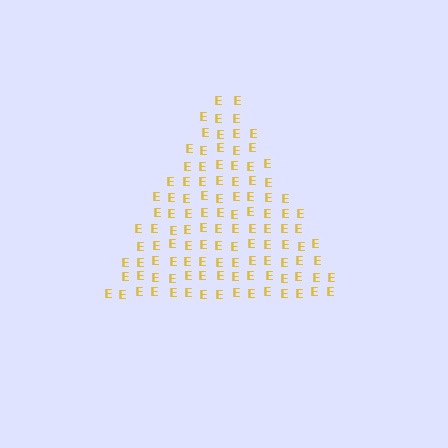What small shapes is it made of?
It is made of small letter E's.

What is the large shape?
The large shape is a triangle.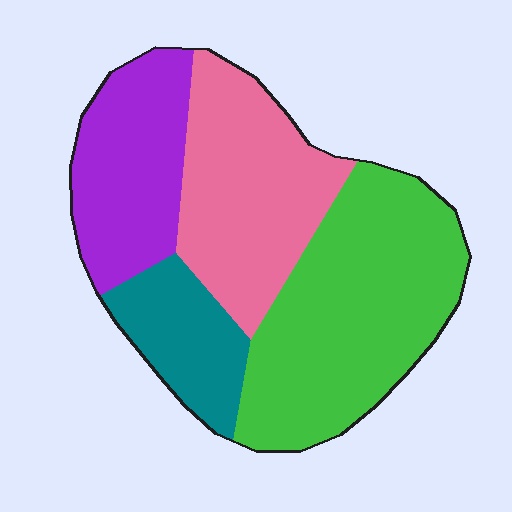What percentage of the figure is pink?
Pink takes up about one quarter (1/4) of the figure.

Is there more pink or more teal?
Pink.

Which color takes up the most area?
Green, at roughly 40%.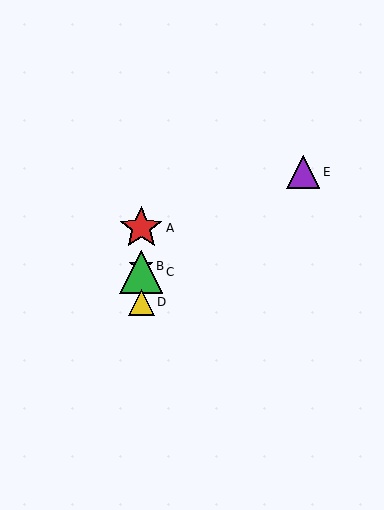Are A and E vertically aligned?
No, A is at x≈141 and E is at x≈303.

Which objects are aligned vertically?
Objects A, B, C, D are aligned vertically.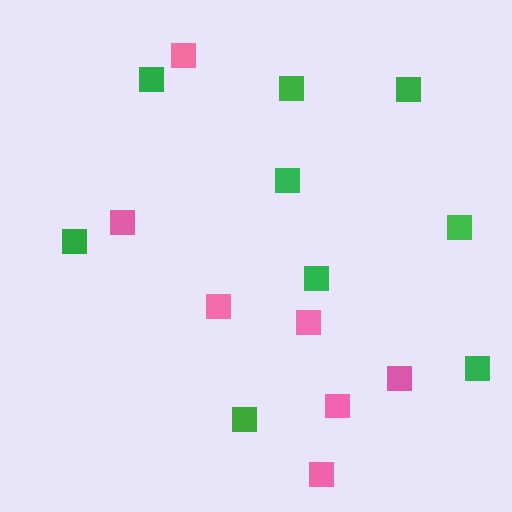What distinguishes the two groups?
There are 2 groups: one group of green squares (9) and one group of pink squares (7).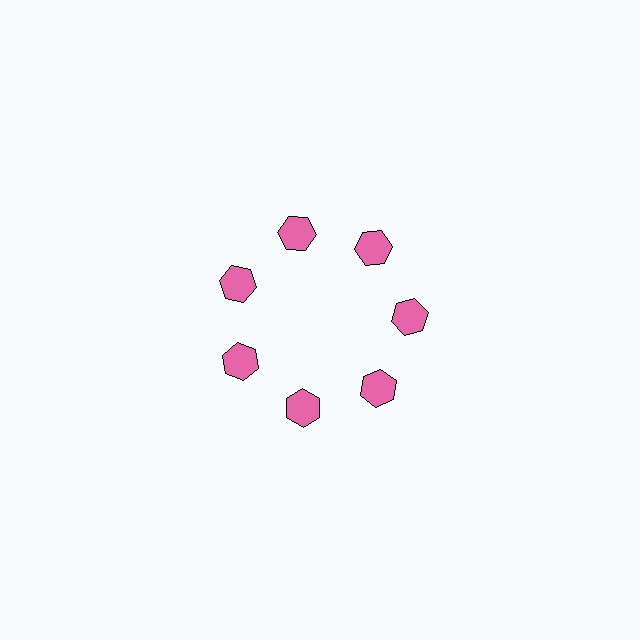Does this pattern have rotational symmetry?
Yes, this pattern has 7-fold rotational symmetry. It looks the same after rotating 51 degrees around the center.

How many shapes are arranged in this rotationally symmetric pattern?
There are 7 shapes, arranged in 7 groups of 1.